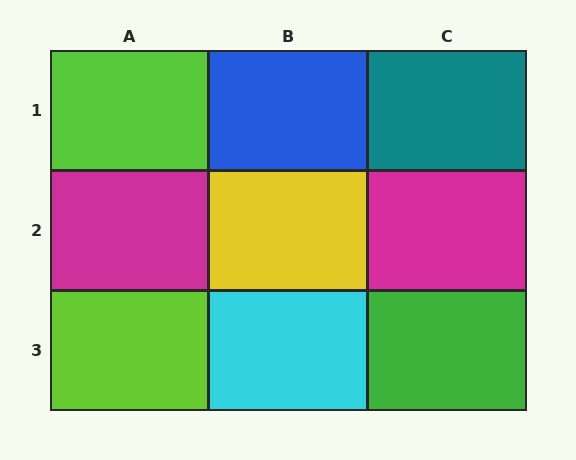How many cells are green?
1 cell is green.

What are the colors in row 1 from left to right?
Lime, blue, teal.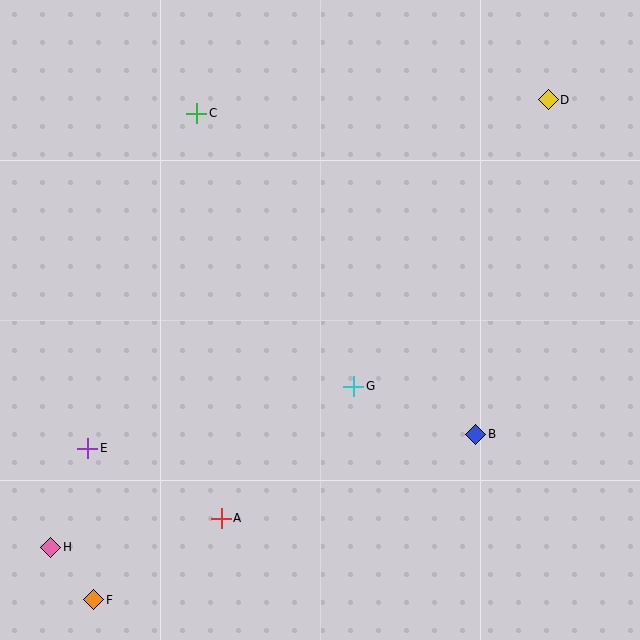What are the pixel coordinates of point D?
Point D is at (548, 100).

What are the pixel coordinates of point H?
Point H is at (51, 547).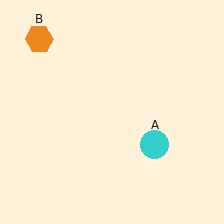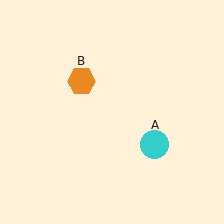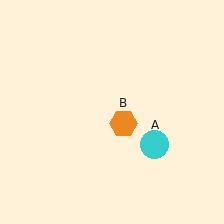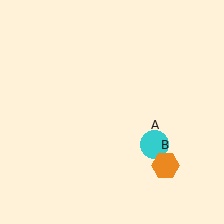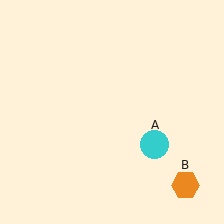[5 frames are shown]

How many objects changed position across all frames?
1 object changed position: orange hexagon (object B).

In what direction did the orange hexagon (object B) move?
The orange hexagon (object B) moved down and to the right.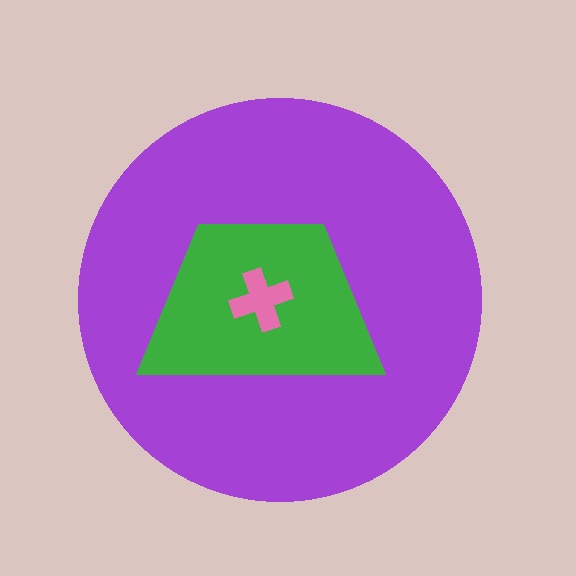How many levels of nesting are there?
3.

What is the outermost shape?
The purple circle.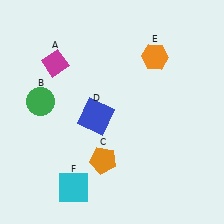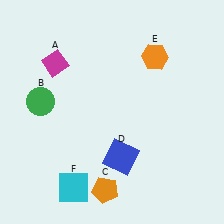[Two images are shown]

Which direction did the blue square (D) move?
The blue square (D) moved down.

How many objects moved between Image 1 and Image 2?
2 objects moved between the two images.